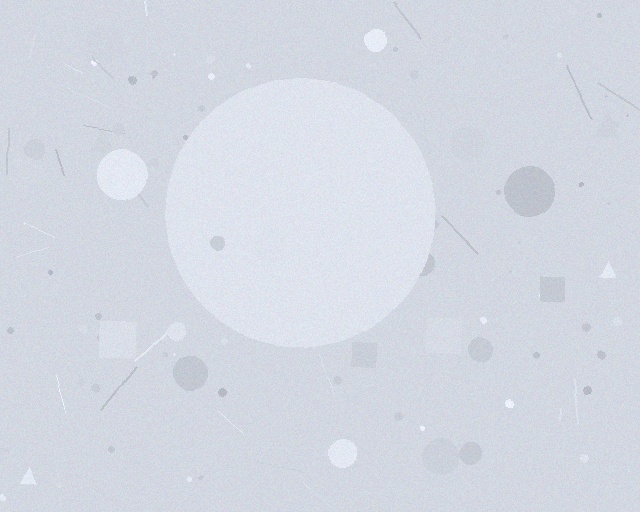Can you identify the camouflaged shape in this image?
The camouflaged shape is a circle.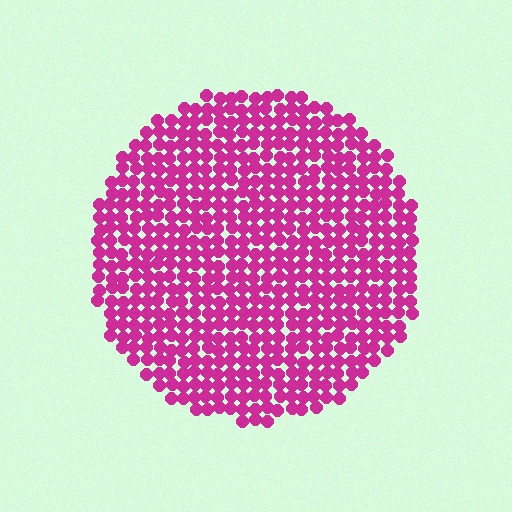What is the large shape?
The large shape is a circle.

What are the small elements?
The small elements are circles.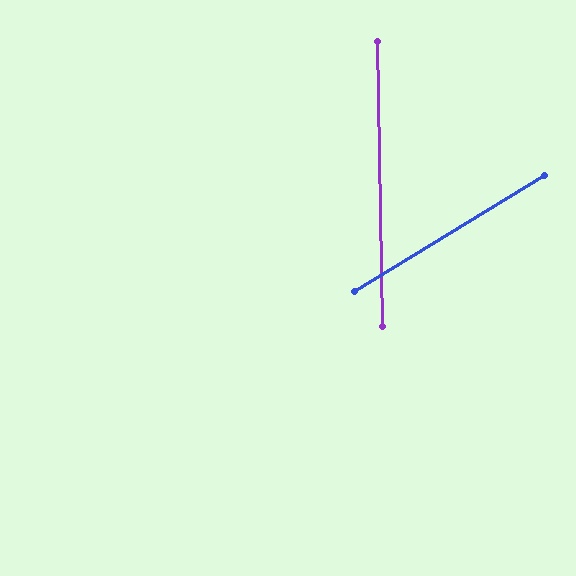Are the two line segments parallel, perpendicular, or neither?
Neither parallel nor perpendicular — they differ by about 60°.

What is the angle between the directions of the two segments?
Approximately 60 degrees.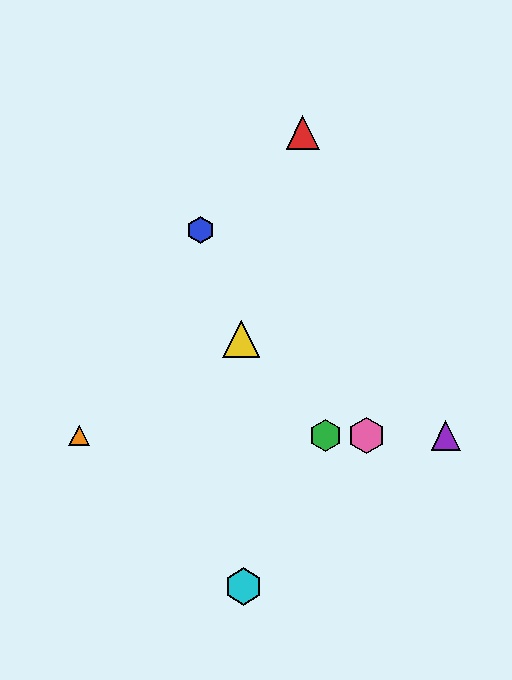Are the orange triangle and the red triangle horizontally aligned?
No, the orange triangle is at y≈436 and the red triangle is at y≈133.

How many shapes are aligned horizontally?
4 shapes (the green hexagon, the purple triangle, the orange triangle, the pink hexagon) are aligned horizontally.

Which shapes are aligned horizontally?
The green hexagon, the purple triangle, the orange triangle, the pink hexagon are aligned horizontally.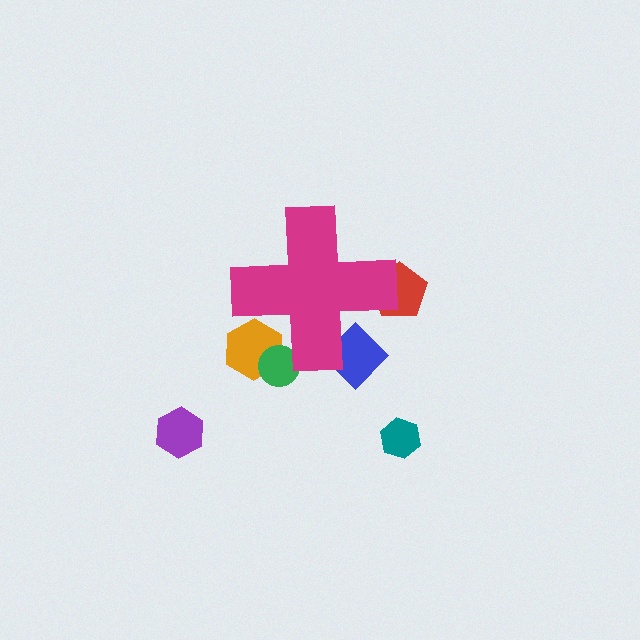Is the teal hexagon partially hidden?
No, the teal hexagon is fully visible.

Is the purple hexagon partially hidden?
No, the purple hexagon is fully visible.